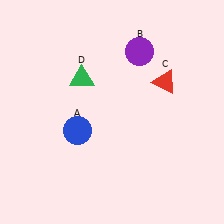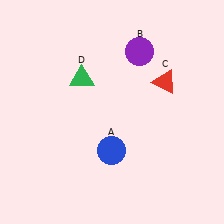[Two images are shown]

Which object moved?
The blue circle (A) moved right.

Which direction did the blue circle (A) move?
The blue circle (A) moved right.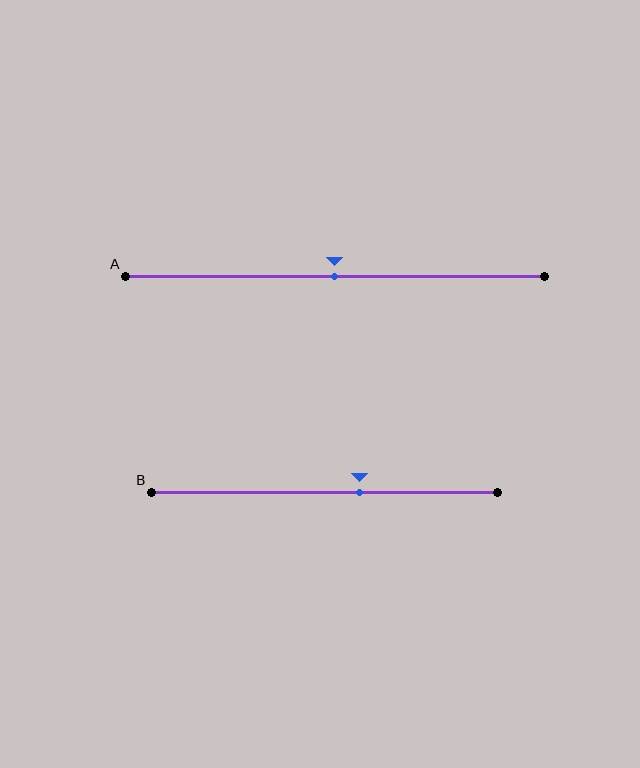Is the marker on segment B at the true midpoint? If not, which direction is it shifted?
No, the marker on segment B is shifted to the right by about 10% of the segment length.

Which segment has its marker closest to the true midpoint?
Segment A has its marker closest to the true midpoint.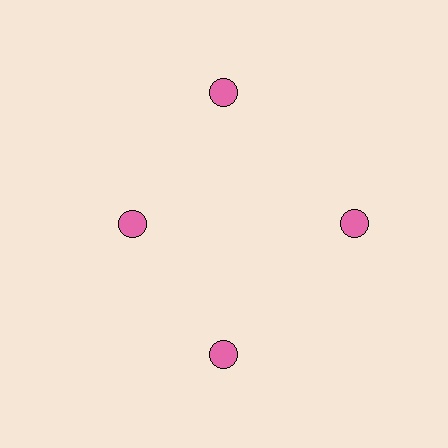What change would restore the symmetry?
The symmetry would be restored by moving it outward, back onto the ring so that all 4 circles sit at equal angles and equal distance from the center.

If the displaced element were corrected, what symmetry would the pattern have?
It would have 4-fold rotational symmetry — the pattern would map onto itself every 90 degrees.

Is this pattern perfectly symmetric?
No. The 4 pink circles are arranged in a ring, but one element near the 9 o'clock position is pulled inward toward the center, breaking the 4-fold rotational symmetry.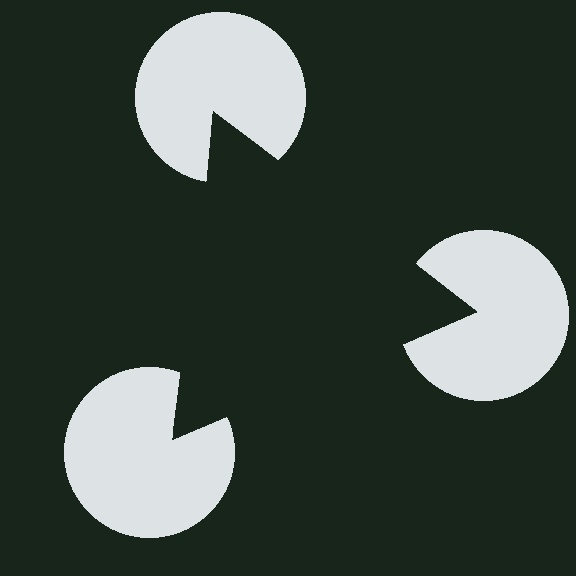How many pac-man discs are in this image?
There are 3 — one at each vertex of the illusory triangle.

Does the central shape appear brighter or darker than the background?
It typically appears slightly darker than the background, even though no actual brightness change is drawn.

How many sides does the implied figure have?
3 sides.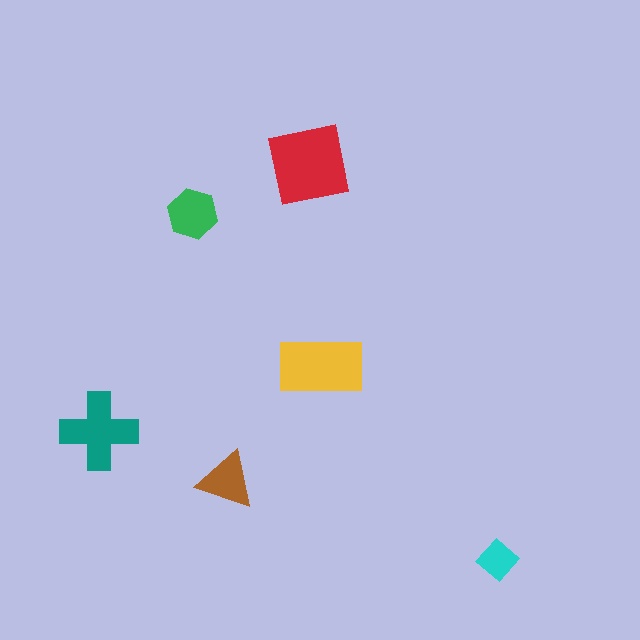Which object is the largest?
The red square.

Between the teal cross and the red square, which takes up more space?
The red square.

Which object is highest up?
The red square is topmost.